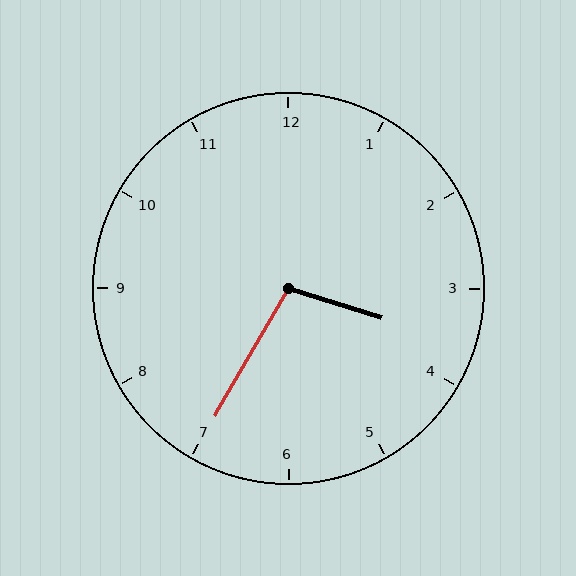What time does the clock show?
3:35.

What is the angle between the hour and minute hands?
Approximately 102 degrees.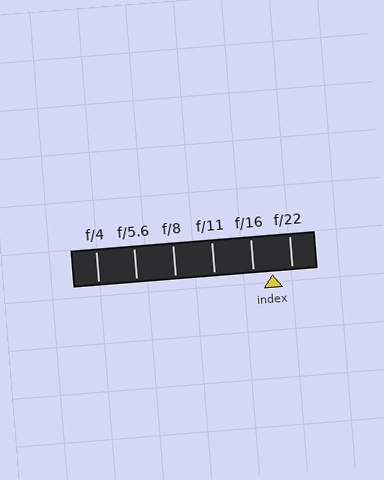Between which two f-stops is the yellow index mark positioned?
The index mark is between f/16 and f/22.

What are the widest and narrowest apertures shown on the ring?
The widest aperture shown is f/4 and the narrowest is f/22.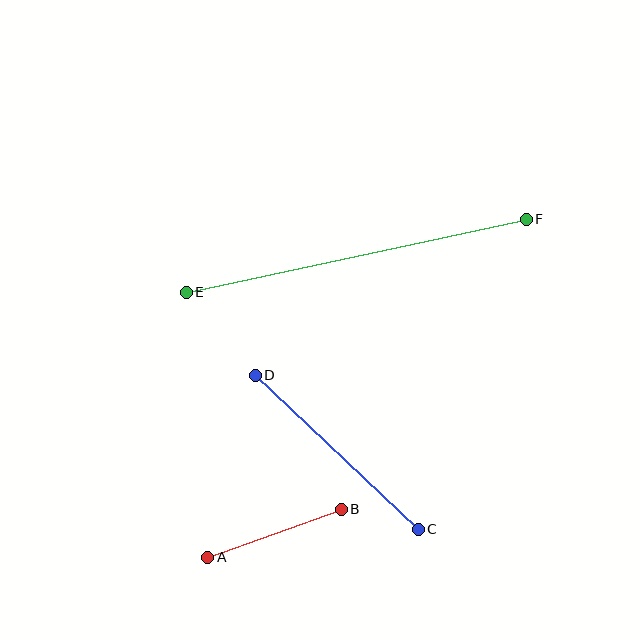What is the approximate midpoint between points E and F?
The midpoint is at approximately (356, 256) pixels.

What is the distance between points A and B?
The distance is approximately 142 pixels.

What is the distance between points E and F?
The distance is approximately 347 pixels.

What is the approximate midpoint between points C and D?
The midpoint is at approximately (337, 452) pixels.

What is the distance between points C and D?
The distance is approximately 224 pixels.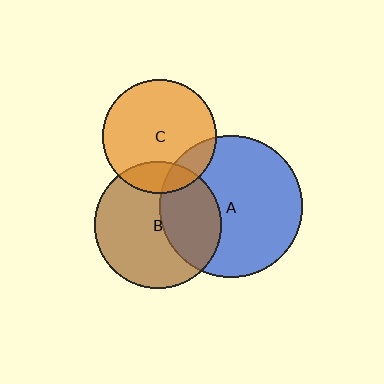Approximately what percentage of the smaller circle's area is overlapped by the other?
Approximately 15%.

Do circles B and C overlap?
Yes.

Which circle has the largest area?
Circle A (blue).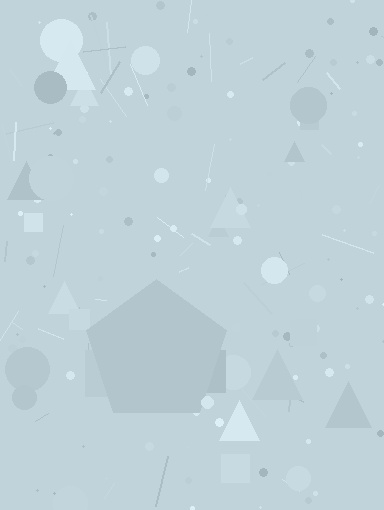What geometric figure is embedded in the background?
A pentagon is embedded in the background.